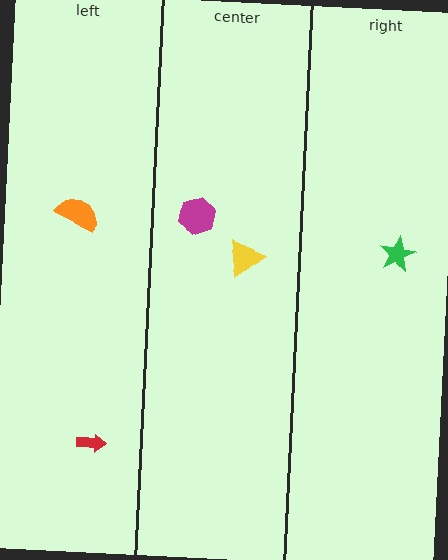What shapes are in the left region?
The orange semicircle, the red arrow.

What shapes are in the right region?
The green star.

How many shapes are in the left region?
2.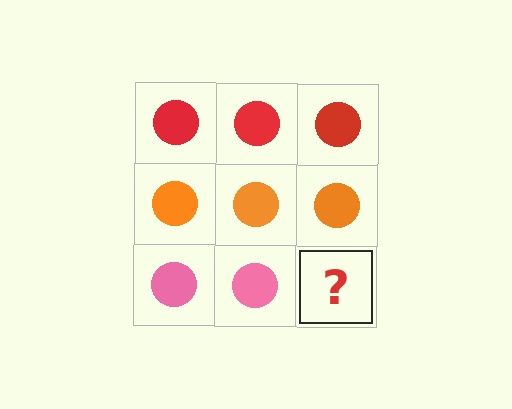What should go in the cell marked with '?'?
The missing cell should contain a pink circle.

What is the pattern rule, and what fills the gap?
The rule is that each row has a consistent color. The gap should be filled with a pink circle.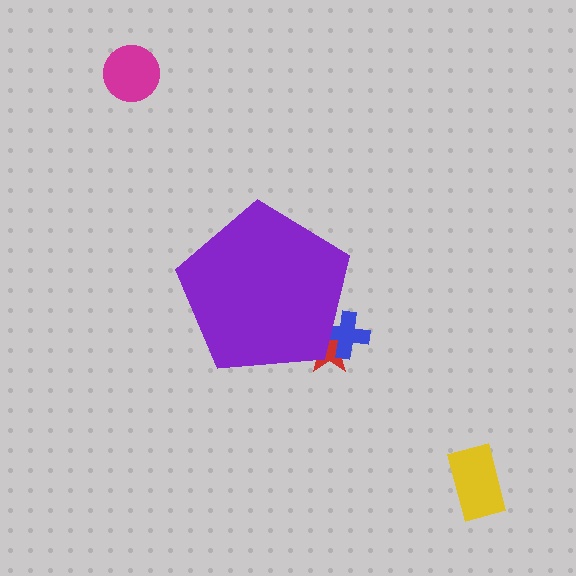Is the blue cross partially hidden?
Yes, the blue cross is partially hidden behind the purple pentagon.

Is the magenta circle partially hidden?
No, the magenta circle is fully visible.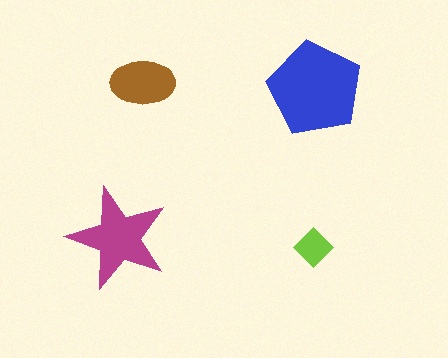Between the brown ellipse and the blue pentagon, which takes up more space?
The blue pentagon.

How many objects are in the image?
There are 4 objects in the image.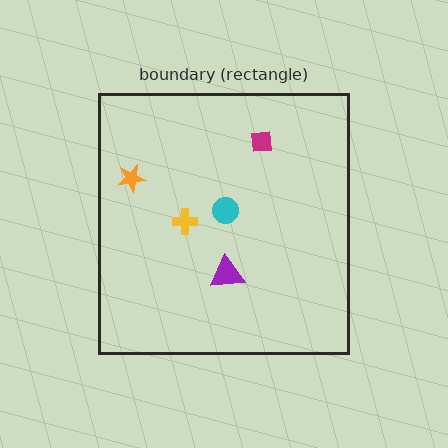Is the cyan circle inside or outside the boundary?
Inside.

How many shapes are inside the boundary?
5 inside, 0 outside.